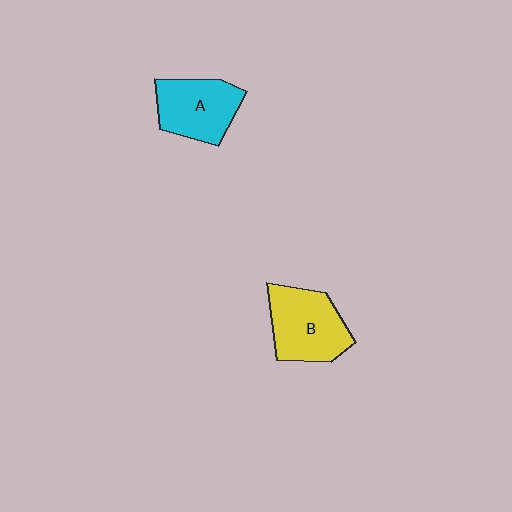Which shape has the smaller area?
Shape A (cyan).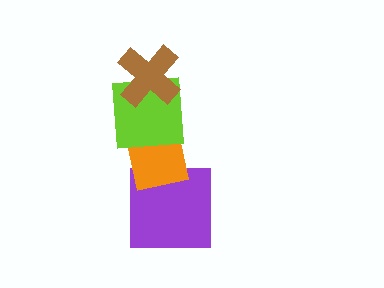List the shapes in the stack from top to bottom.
From top to bottom: the brown cross, the lime square, the orange square, the purple square.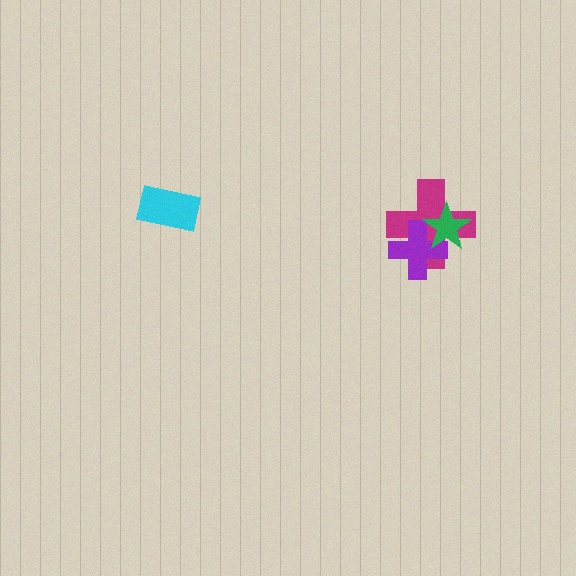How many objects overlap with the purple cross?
2 objects overlap with the purple cross.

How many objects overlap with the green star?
2 objects overlap with the green star.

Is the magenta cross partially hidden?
Yes, it is partially covered by another shape.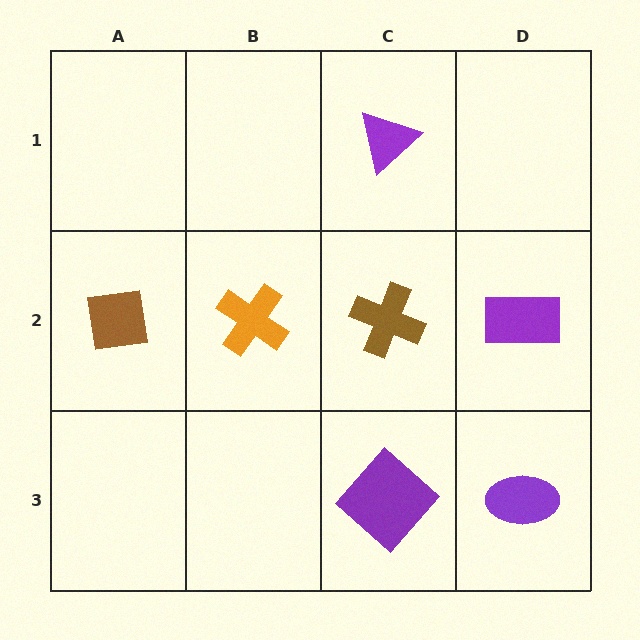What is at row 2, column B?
An orange cross.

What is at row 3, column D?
A purple ellipse.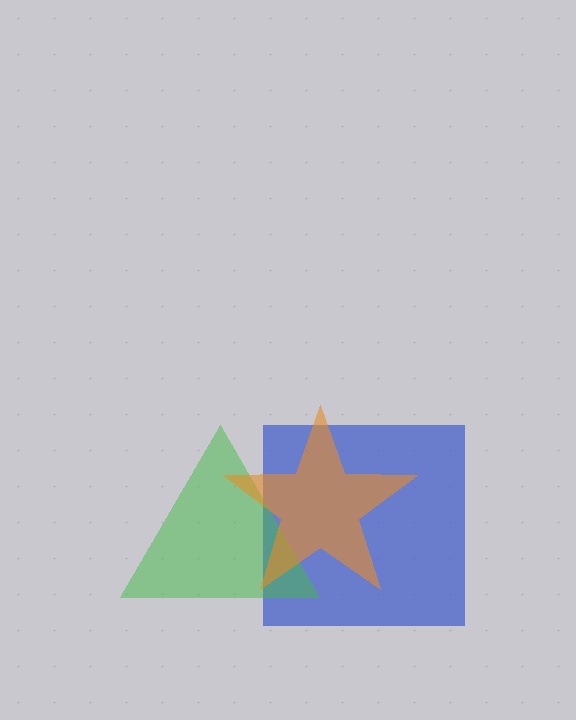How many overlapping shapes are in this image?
There are 3 overlapping shapes in the image.